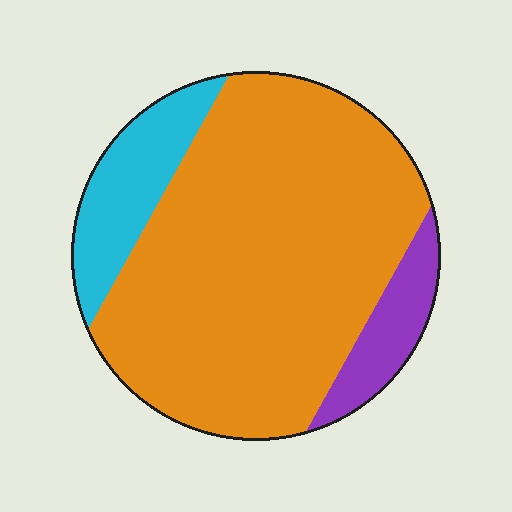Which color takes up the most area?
Orange, at roughly 75%.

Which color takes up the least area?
Purple, at roughly 10%.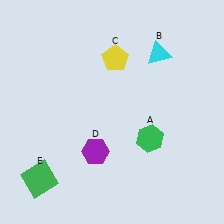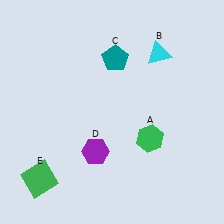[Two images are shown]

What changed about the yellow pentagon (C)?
In Image 1, C is yellow. In Image 2, it changed to teal.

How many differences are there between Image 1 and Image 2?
There is 1 difference between the two images.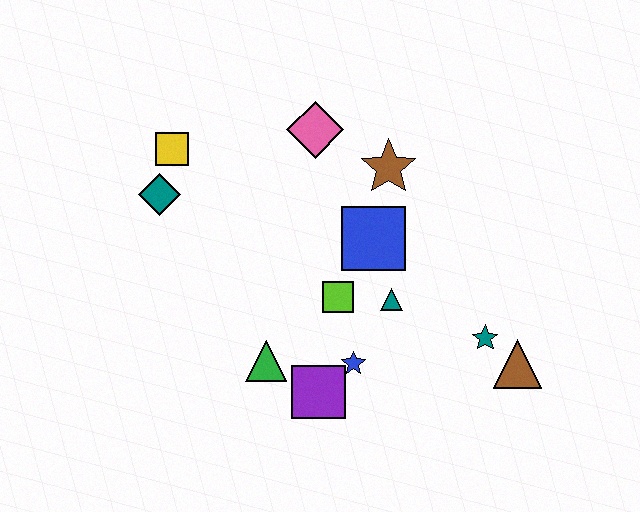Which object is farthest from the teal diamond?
The brown triangle is farthest from the teal diamond.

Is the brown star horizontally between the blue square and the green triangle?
No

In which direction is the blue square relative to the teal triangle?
The blue square is above the teal triangle.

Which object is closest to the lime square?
The teal triangle is closest to the lime square.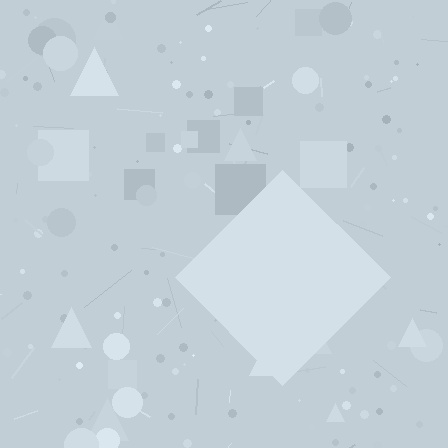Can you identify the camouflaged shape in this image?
The camouflaged shape is a diamond.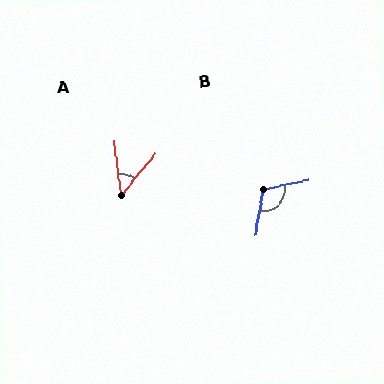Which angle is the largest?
B, at approximately 112 degrees.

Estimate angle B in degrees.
Approximately 112 degrees.